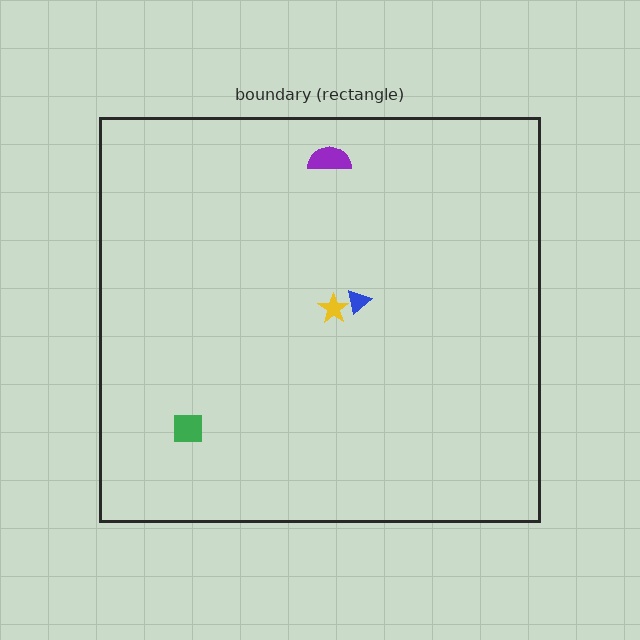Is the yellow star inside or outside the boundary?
Inside.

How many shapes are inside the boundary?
4 inside, 0 outside.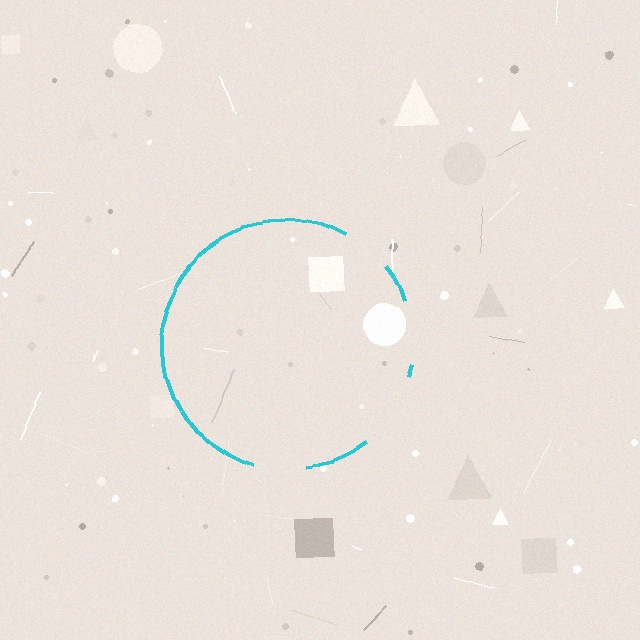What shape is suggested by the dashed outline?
The dashed outline suggests a circle.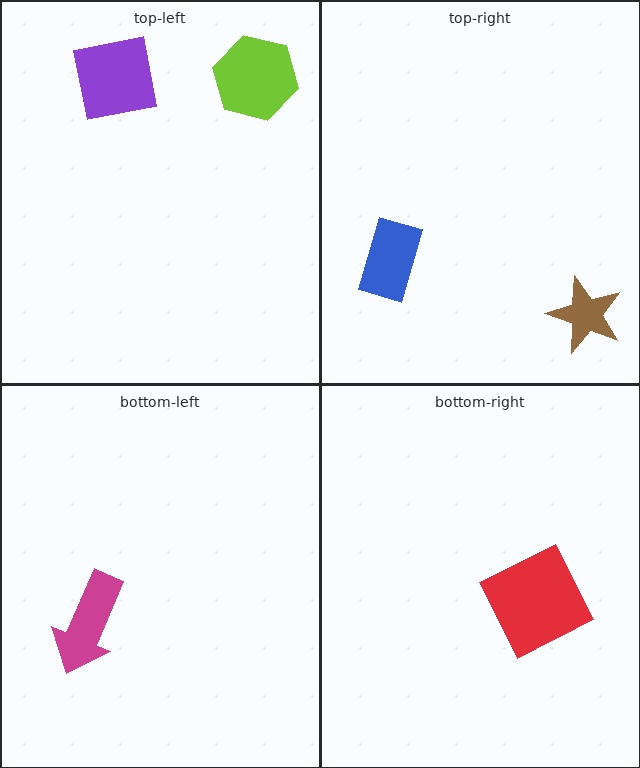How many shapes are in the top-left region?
2.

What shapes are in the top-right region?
The blue rectangle, the brown star.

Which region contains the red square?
The bottom-right region.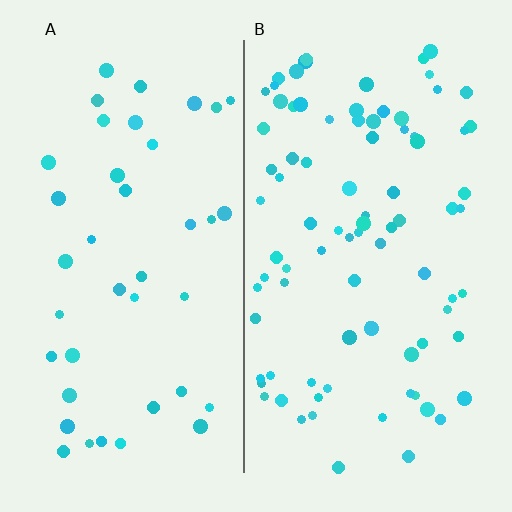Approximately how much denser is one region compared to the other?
Approximately 2.1× — region B over region A.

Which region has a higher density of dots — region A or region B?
B (the right).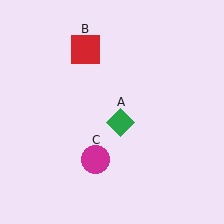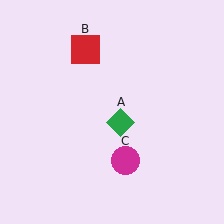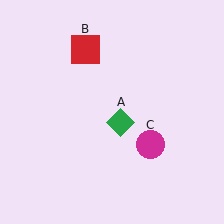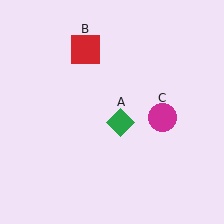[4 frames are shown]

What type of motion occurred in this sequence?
The magenta circle (object C) rotated counterclockwise around the center of the scene.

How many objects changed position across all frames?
1 object changed position: magenta circle (object C).